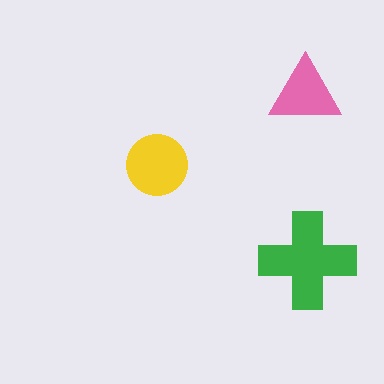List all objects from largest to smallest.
The green cross, the yellow circle, the pink triangle.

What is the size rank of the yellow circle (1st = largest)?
2nd.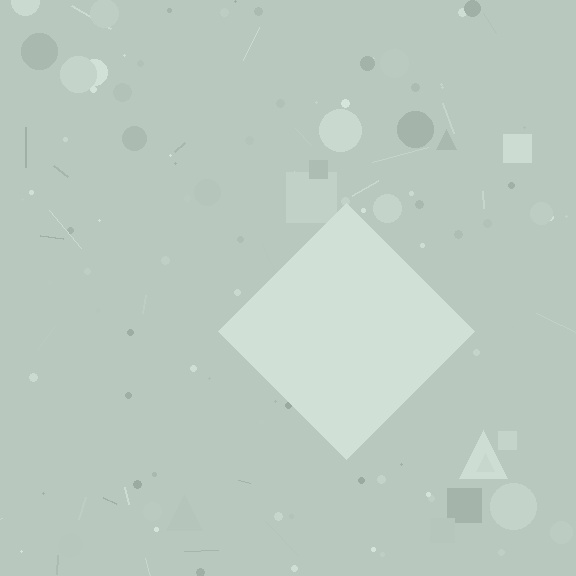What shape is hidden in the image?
A diamond is hidden in the image.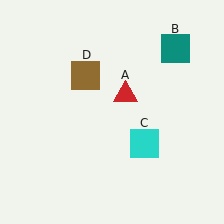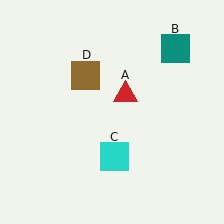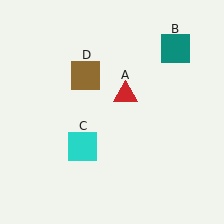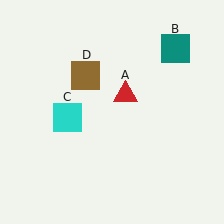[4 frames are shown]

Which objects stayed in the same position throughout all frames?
Red triangle (object A) and teal square (object B) and brown square (object D) remained stationary.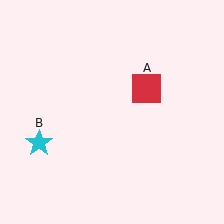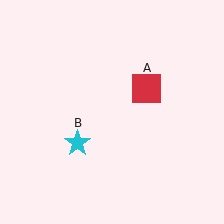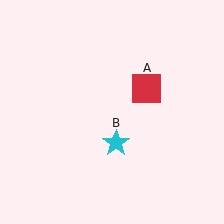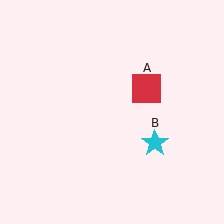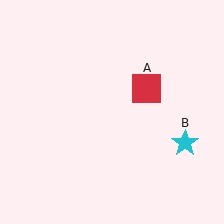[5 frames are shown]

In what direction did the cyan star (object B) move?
The cyan star (object B) moved right.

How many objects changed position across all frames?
1 object changed position: cyan star (object B).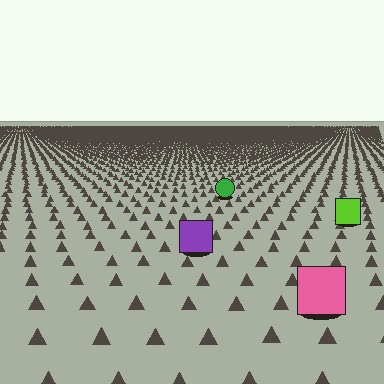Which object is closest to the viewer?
The pink square is closest. The texture marks near it are larger and more spread out.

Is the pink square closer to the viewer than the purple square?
Yes. The pink square is closer — you can tell from the texture gradient: the ground texture is coarser near it.